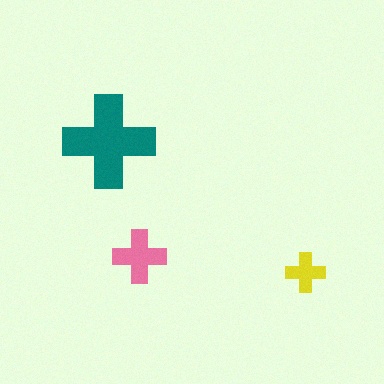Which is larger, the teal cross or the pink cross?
The teal one.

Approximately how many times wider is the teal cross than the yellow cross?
About 2.5 times wider.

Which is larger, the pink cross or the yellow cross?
The pink one.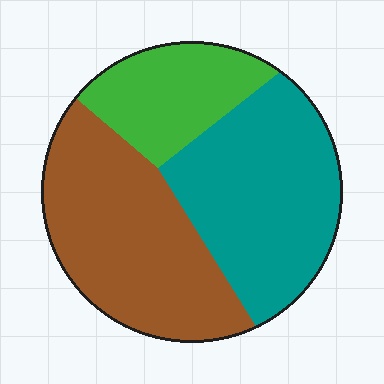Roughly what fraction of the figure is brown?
Brown takes up about two fifths (2/5) of the figure.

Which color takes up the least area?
Green, at roughly 20%.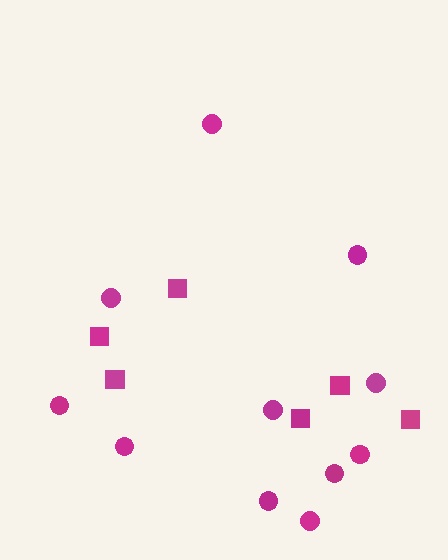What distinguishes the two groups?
There are 2 groups: one group of squares (6) and one group of circles (11).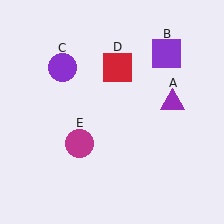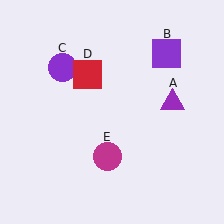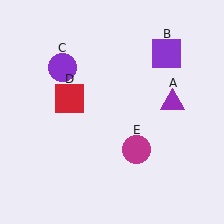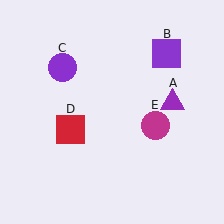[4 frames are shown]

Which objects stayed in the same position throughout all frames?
Purple triangle (object A) and purple square (object B) and purple circle (object C) remained stationary.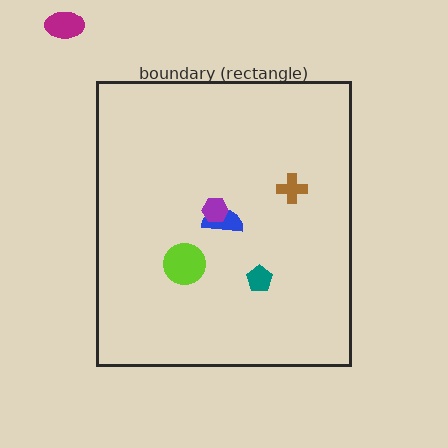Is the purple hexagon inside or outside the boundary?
Inside.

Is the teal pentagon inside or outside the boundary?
Inside.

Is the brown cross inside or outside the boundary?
Inside.